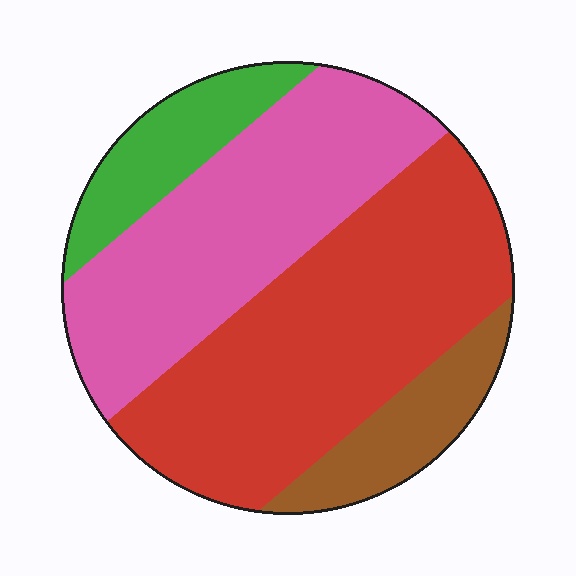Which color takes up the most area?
Red, at roughly 45%.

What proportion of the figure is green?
Green takes up less than a sixth of the figure.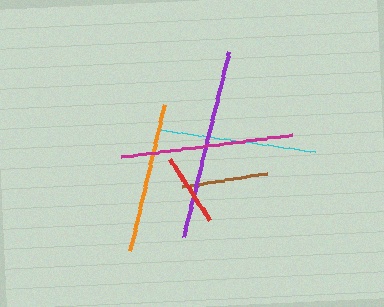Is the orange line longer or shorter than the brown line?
The orange line is longer than the brown line.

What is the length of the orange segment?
The orange segment is approximately 150 pixels long.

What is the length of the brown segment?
The brown segment is approximately 86 pixels long.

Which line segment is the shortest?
The red line is the shortest at approximately 72 pixels.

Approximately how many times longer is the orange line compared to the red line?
The orange line is approximately 2.1 times the length of the red line.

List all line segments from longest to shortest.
From longest to shortest: purple, magenta, cyan, orange, brown, red.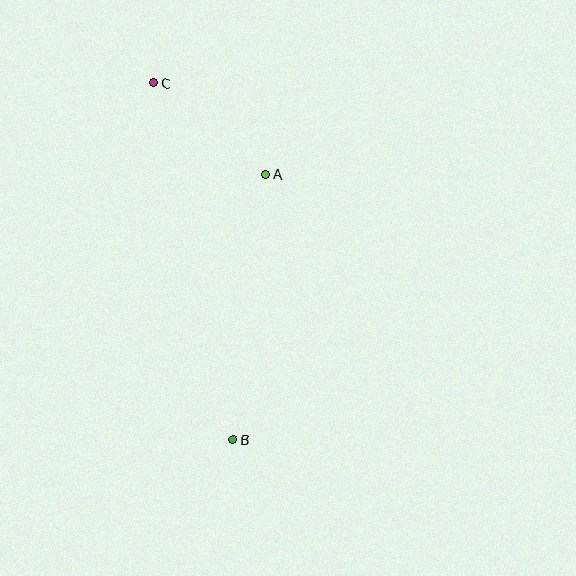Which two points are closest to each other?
Points A and C are closest to each other.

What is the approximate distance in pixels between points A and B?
The distance between A and B is approximately 268 pixels.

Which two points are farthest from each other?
Points B and C are farthest from each other.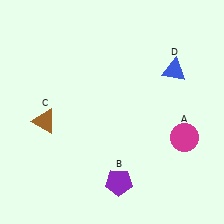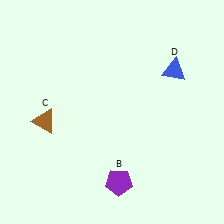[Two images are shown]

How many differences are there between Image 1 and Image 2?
There is 1 difference between the two images.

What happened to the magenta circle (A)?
The magenta circle (A) was removed in Image 2. It was in the bottom-right area of Image 1.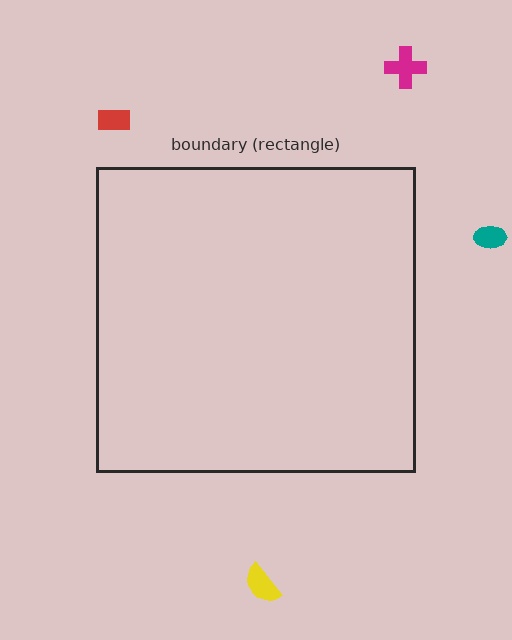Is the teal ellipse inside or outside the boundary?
Outside.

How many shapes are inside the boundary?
0 inside, 4 outside.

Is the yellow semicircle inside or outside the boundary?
Outside.